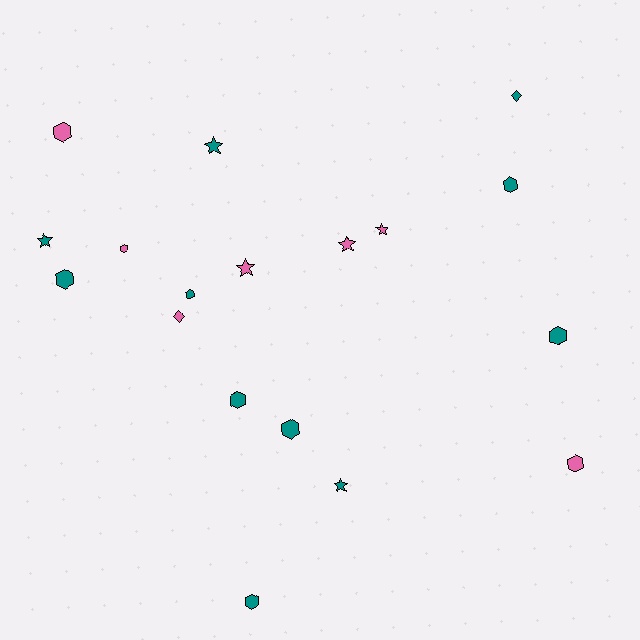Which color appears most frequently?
Teal, with 11 objects.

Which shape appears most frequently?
Hexagon, with 10 objects.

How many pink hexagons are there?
There are 3 pink hexagons.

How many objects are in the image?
There are 18 objects.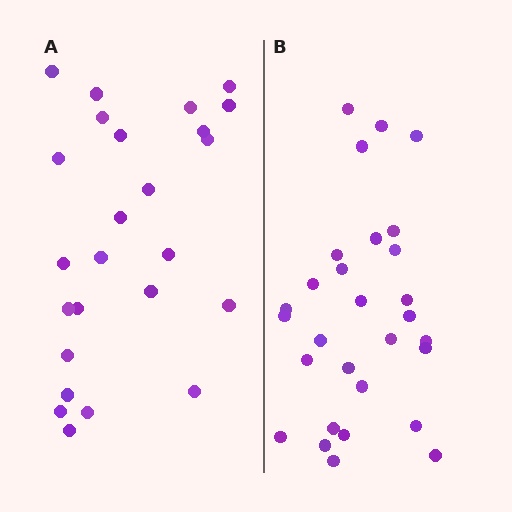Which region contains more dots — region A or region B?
Region B (the right region) has more dots.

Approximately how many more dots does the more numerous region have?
Region B has about 4 more dots than region A.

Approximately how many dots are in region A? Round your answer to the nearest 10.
About 20 dots. (The exact count is 25, which rounds to 20.)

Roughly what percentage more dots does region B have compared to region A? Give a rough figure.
About 15% more.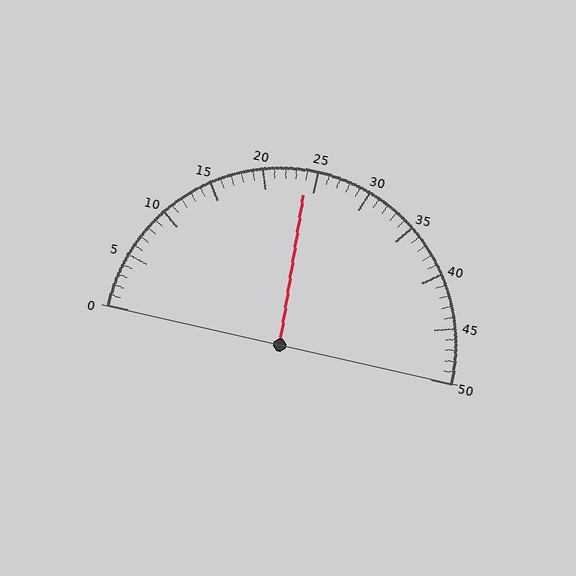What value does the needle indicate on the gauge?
The needle indicates approximately 24.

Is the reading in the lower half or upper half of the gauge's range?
The reading is in the lower half of the range (0 to 50).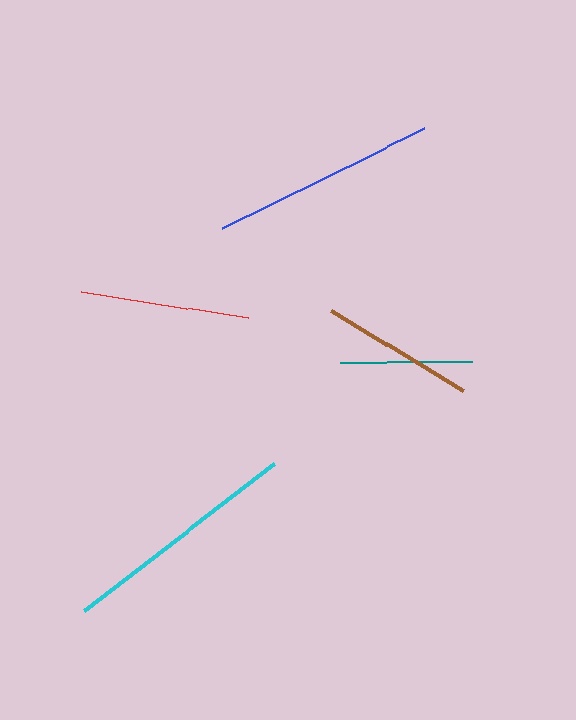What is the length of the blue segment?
The blue segment is approximately 225 pixels long.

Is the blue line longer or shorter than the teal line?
The blue line is longer than the teal line.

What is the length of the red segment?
The red segment is approximately 169 pixels long.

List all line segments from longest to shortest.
From longest to shortest: cyan, blue, red, brown, teal.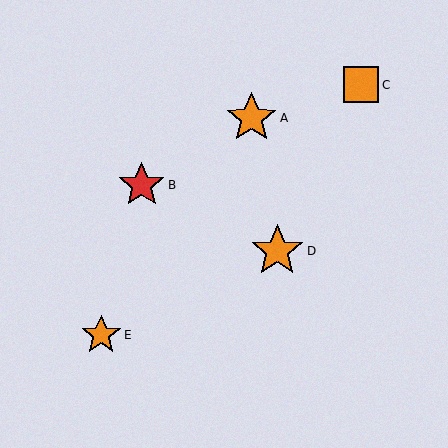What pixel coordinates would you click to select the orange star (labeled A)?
Click at (252, 118) to select the orange star A.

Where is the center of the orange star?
The center of the orange star is at (101, 335).